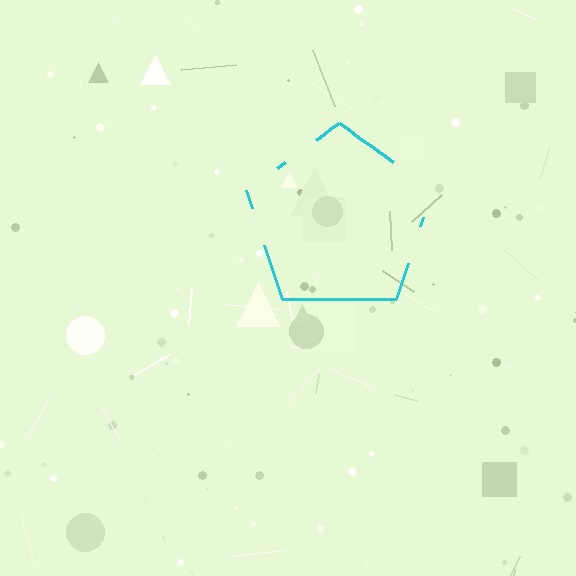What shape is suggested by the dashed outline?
The dashed outline suggests a pentagon.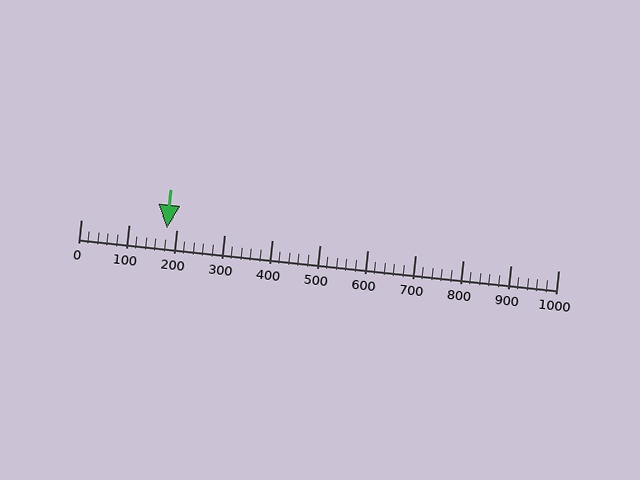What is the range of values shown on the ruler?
The ruler shows values from 0 to 1000.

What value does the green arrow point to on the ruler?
The green arrow points to approximately 180.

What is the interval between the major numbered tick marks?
The major tick marks are spaced 100 units apart.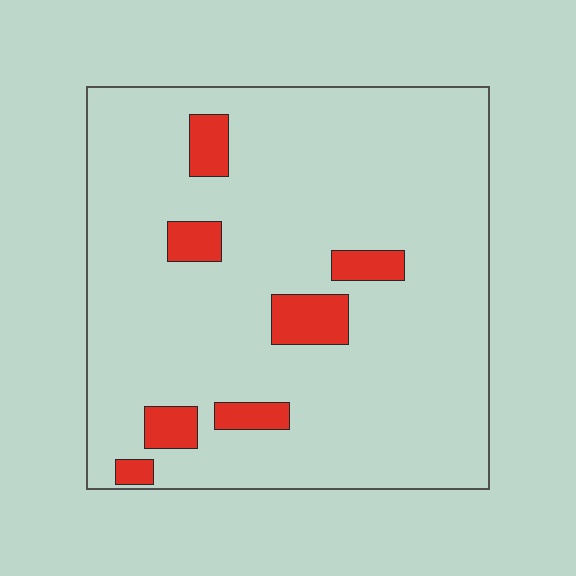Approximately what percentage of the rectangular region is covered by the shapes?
Approximately 10%.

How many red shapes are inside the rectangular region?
7.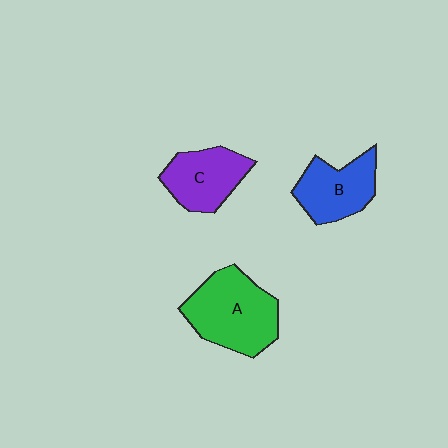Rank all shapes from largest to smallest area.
From largest to smallest: A (green), B (blue), C (purple).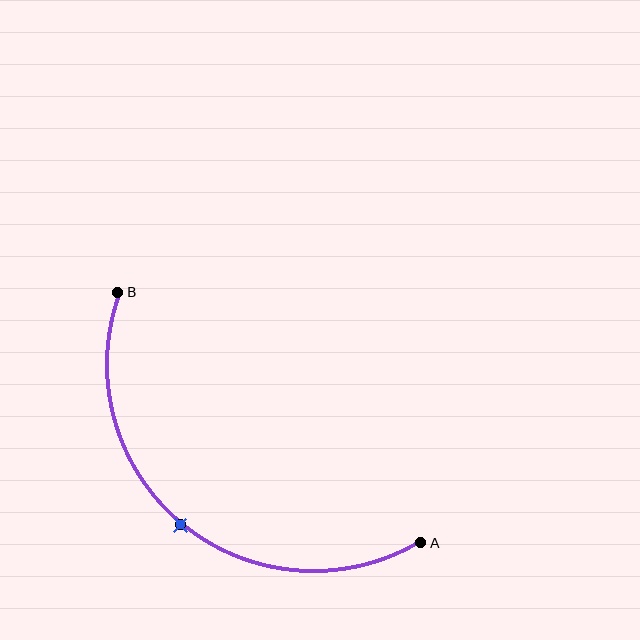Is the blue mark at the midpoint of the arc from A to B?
Yes. The blue mark lies on the arc at equal arc-length from both A and B — it is the arc midpoint.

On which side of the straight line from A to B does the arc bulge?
The arc bulges below and to the left of the straight line connecting A and B.